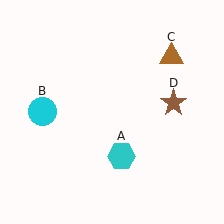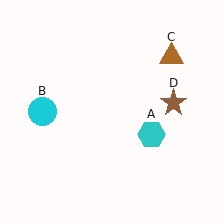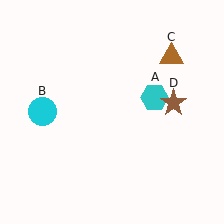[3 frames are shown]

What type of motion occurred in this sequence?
The cyan hexagon (object A) rotated counterclockwise around the center of the scene.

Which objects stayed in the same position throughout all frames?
Cyan circle (object B) and brown triangle (object C) and brown star (object D) remained stationary.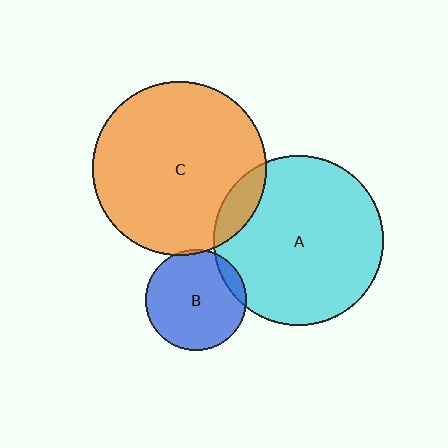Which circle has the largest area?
Circle C (orange).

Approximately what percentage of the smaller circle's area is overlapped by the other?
Approximately 10%.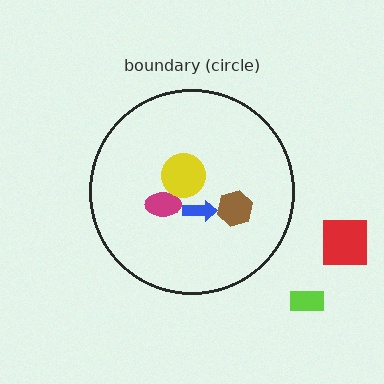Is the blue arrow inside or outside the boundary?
Inside.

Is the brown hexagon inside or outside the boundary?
Inside.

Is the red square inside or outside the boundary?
Outside.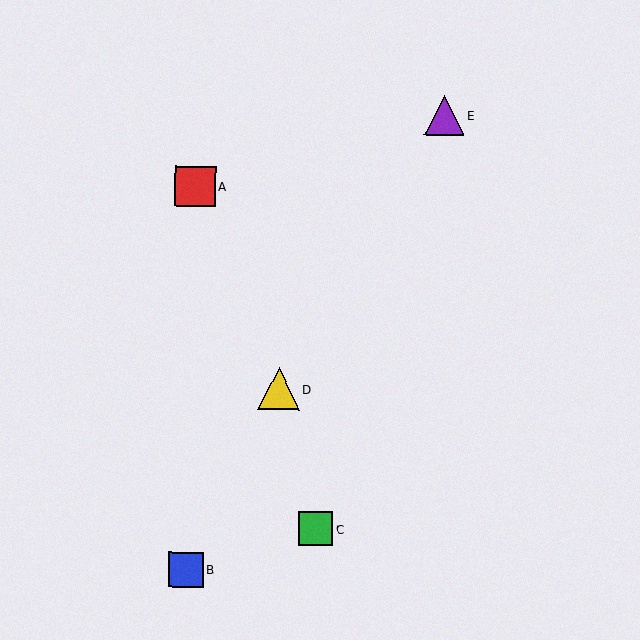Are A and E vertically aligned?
No, A is at x≈195 and E is at x≈444.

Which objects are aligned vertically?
Objects A, B are aligned vertically.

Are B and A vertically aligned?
Yes, both are at x≈186.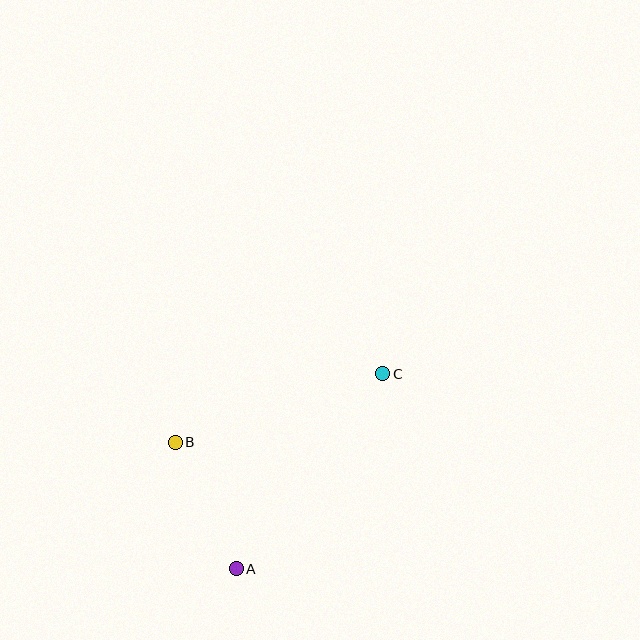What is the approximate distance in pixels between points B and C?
The distance between B and C is approximately 219 pixels.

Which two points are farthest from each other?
Points A and C are farthest from each other.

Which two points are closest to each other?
Points A and B are closest to each other.